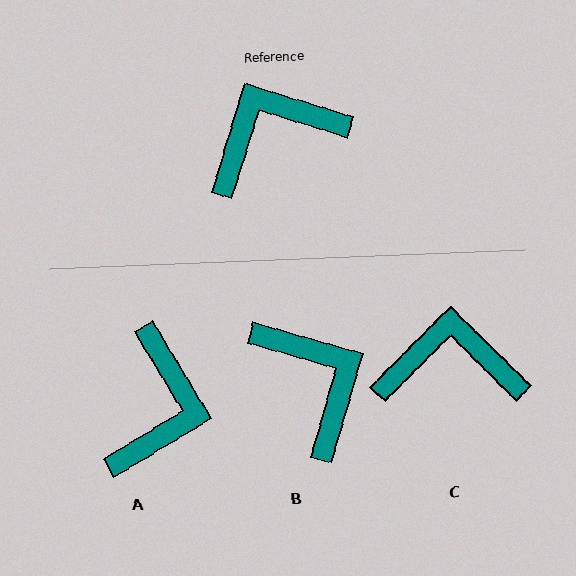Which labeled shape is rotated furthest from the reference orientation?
A, about 132 degrees away.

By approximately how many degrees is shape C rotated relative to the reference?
Approximately 28 degrees clockwise.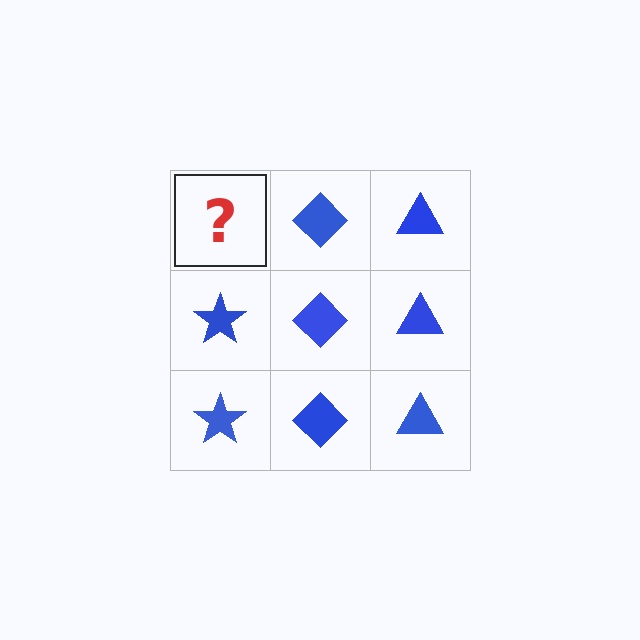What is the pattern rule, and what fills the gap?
The rule is that each column has a consistent shape. The gap should be filled with a blue star.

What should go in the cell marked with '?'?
The missing cell should contain a blue star.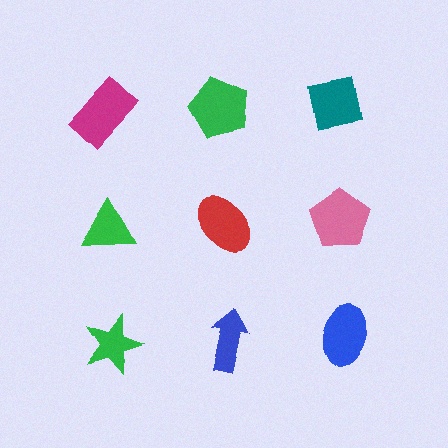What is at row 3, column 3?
A blue ellipse.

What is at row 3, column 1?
A green star.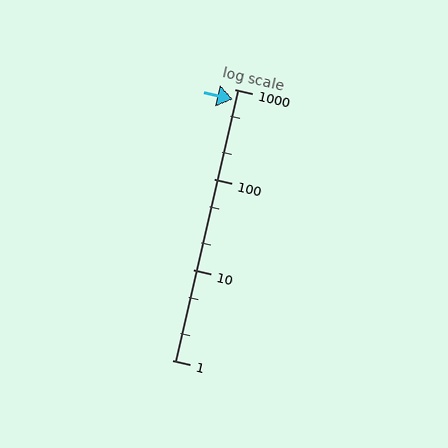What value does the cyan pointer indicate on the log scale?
The pointer indicates approximately 770.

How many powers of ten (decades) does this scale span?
The scale spans 3 decades, from 1 to 1000.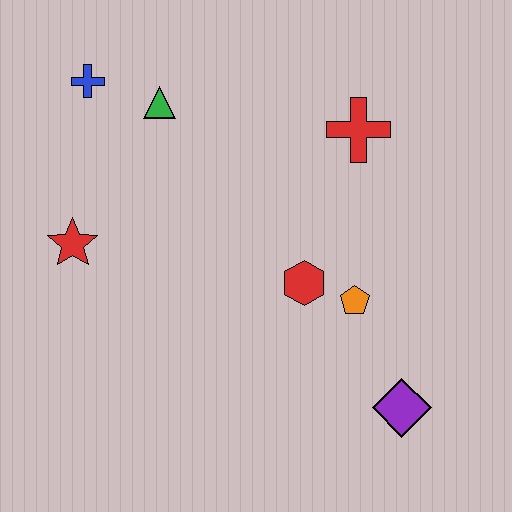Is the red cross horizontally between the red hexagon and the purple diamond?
Yes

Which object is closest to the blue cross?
The green triangle is closest to the blue cross.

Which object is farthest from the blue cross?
The purple diamond is farthest from the blue cross.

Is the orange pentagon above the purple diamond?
Yes